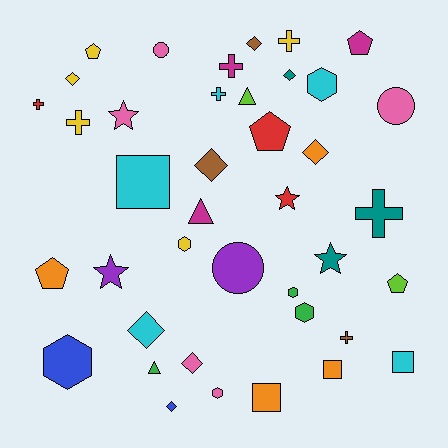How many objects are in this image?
There are 40 objects.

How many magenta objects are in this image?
There are 3 magenta objects.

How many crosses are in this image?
There are 7 crosses.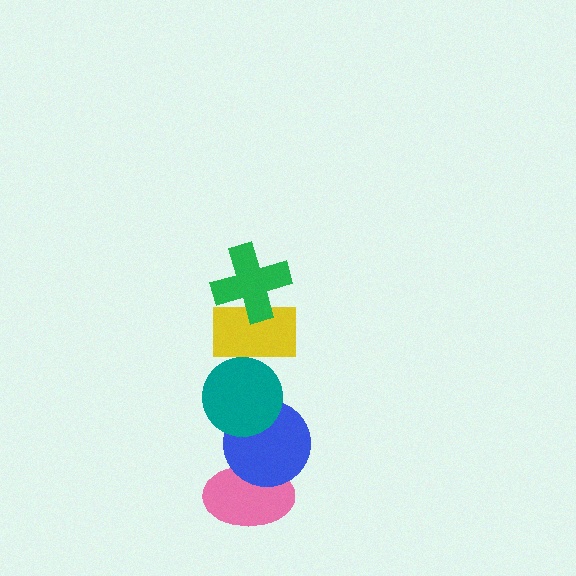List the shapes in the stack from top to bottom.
From top to bottom: the green cross, the yellow rectangle, the teal circle, the blue circle, the pink ellipse.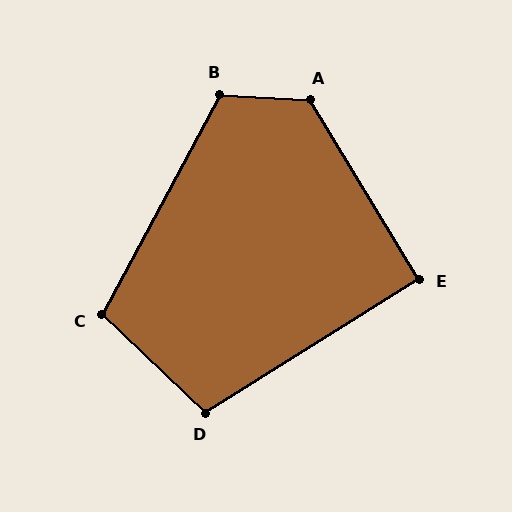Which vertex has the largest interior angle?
A, at approximately 125 degrees.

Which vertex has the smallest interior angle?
E, at approximately 91 degrees.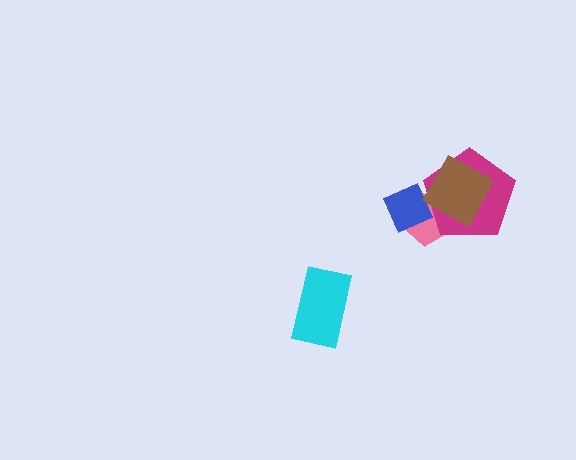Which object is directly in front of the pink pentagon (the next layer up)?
The magenta pentagon is directly in front of the pink pentagon.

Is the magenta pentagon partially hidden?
Yes, it is partially covered by another shape.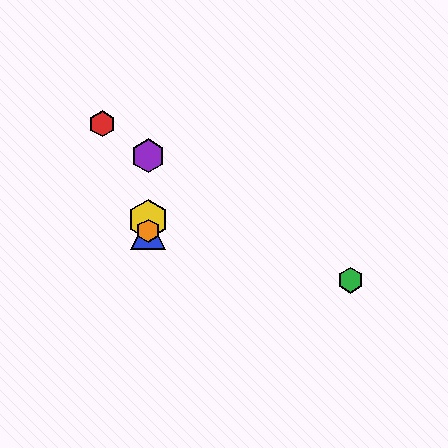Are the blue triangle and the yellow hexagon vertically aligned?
Yes, both are at x≈148.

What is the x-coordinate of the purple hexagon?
The purple hexagon is at x≈148.